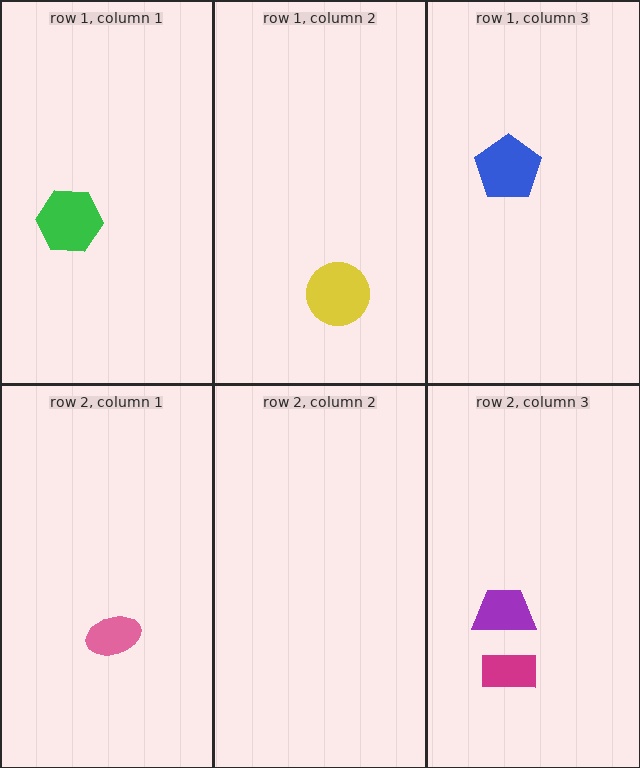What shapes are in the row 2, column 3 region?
The magenta rectangle, the purple trapezoid.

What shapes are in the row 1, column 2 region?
The yellow circle.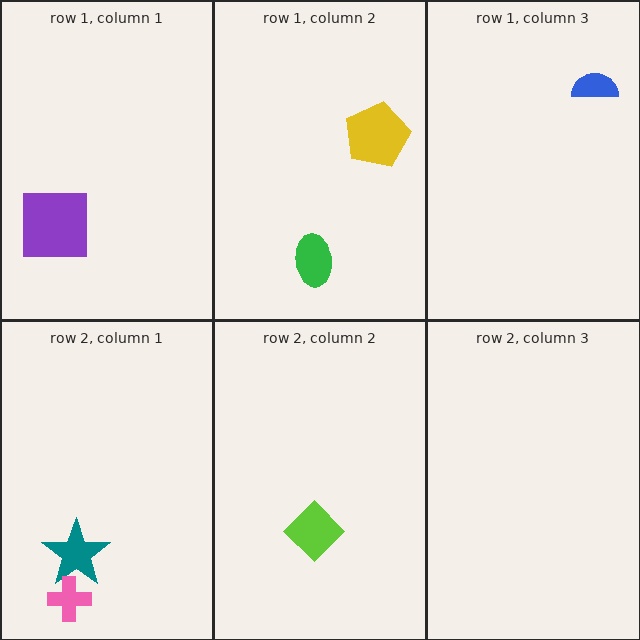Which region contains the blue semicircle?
The row 1, column 3 region.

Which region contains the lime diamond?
The row 2, column 2 region.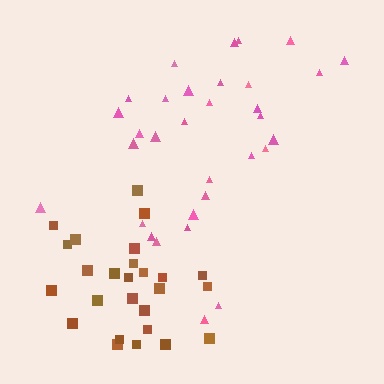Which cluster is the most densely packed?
Brown.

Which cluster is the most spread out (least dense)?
Pink.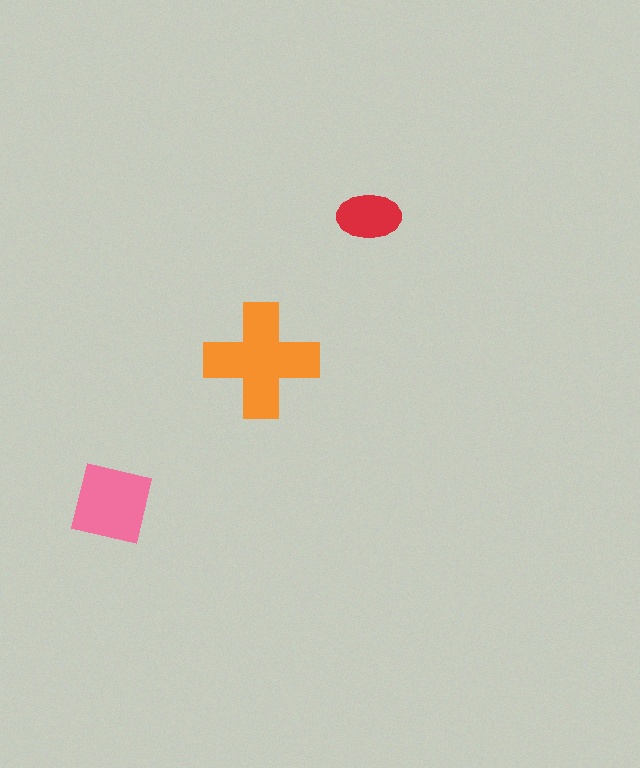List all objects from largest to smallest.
The orange cross, the pink square, the red ellipse.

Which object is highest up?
The red ellipse is topmost.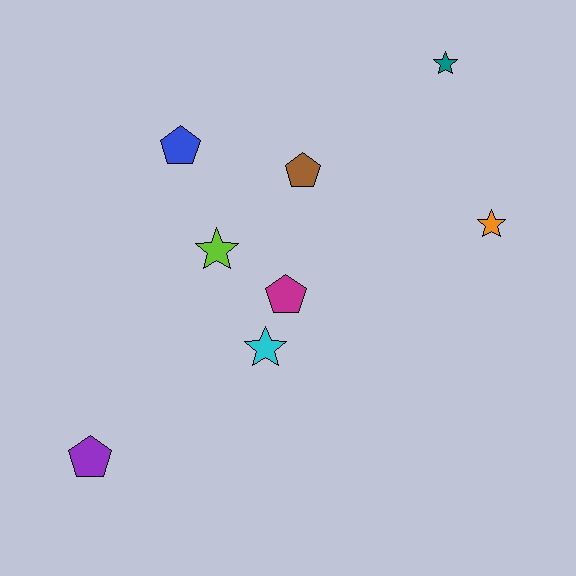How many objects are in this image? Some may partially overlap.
There are 8 objects.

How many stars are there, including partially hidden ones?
There are 4 stars.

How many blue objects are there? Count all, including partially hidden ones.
There is 1 blue object.